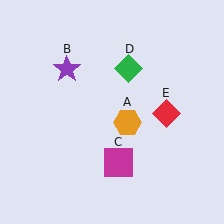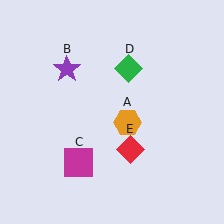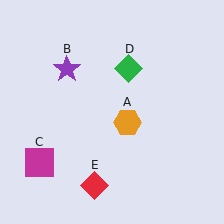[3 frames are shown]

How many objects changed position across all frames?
2 objects changed position: magenta square (object C), red diamond (object E).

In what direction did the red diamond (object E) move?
The red diamond (object E) moved down and to the left.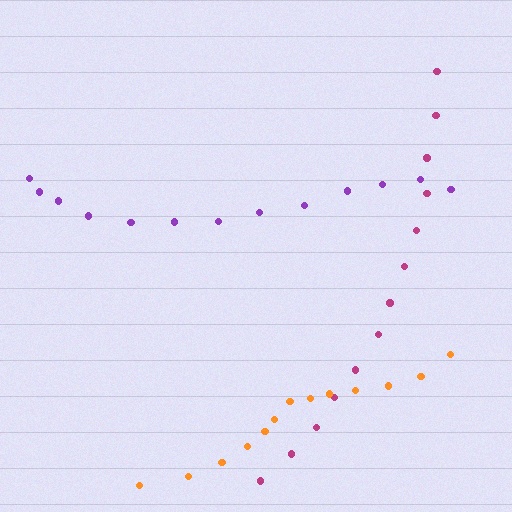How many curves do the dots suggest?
There are 3 distinct paths.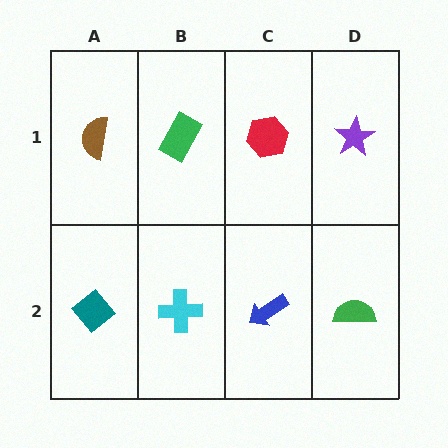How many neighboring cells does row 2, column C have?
3.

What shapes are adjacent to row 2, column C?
A red hexagon (row 1, column C), a cyan cross (row 2, column B), a green semicircle (row 2, column D).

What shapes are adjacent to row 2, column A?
A brown semicircle (row 1, column A), a cyan cross (row 2, column B).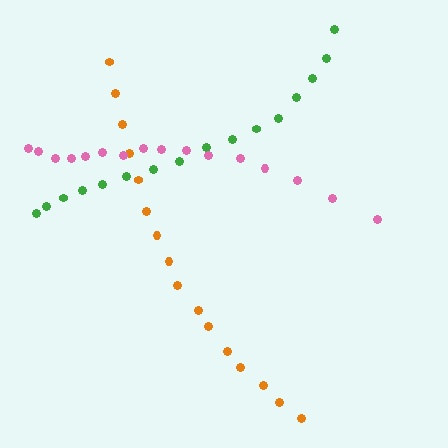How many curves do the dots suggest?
There are 3 distinct paths.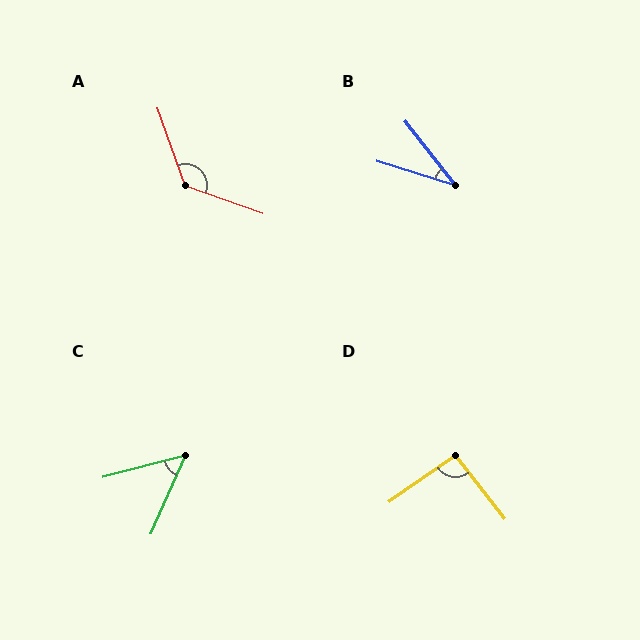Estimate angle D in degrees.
Approximately 93 degrees.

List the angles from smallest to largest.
B (35°), C (52°), D (93°), A (129°).